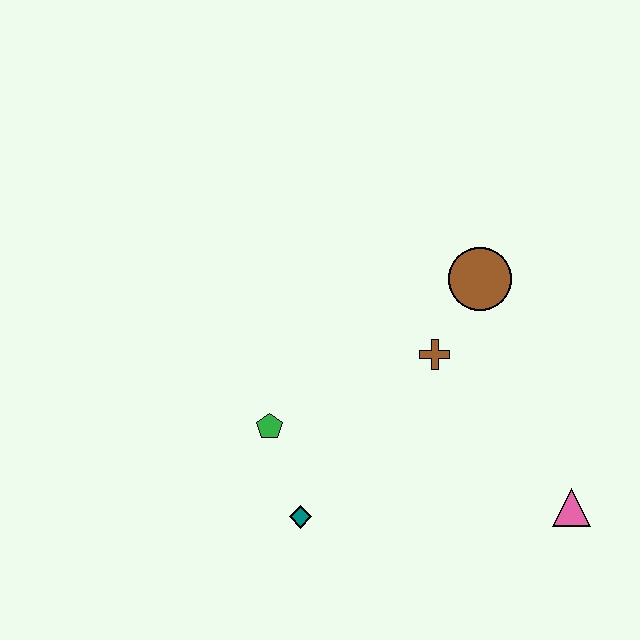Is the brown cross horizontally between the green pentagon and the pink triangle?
Yes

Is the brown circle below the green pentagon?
No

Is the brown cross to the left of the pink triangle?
Yes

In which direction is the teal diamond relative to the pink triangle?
The teal diamond is to the left of the pink triangle.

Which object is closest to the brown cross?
The brown circle is closest to the brown cross.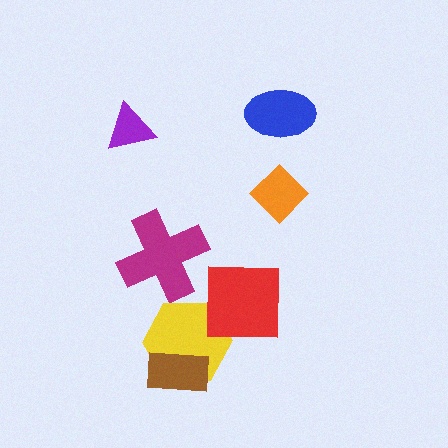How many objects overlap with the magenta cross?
0 objects overlap with the magenta cross.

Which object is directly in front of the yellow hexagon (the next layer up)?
The brown rectangle is directly in front of the yellow hexagon.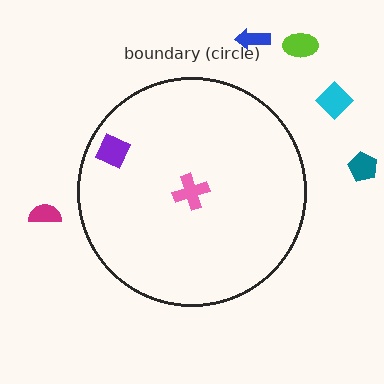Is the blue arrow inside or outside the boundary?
Outside.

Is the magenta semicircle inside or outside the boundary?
Outside.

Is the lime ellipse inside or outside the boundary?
Outside.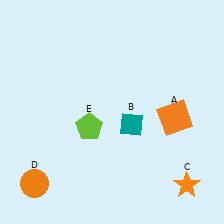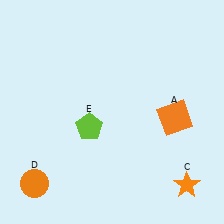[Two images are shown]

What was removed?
The teal diamond (B) was removed in Image 2.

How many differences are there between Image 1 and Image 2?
There is 1 difference between the two images.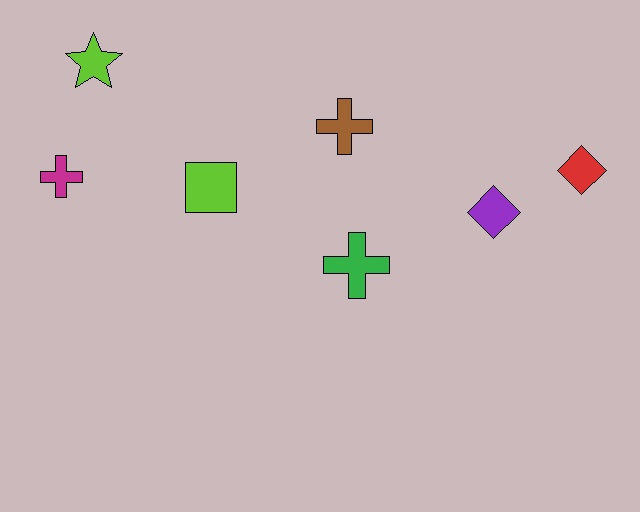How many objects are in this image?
There are 7 objects.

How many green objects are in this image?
There is 1 green object.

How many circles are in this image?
There are no circles.